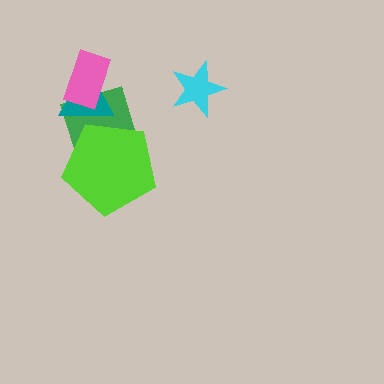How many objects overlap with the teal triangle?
3 objects overlap with the teal triangle.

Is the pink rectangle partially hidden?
No, no other shape covers it.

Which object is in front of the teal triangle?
The pink rectangle is in front of the teal triangle.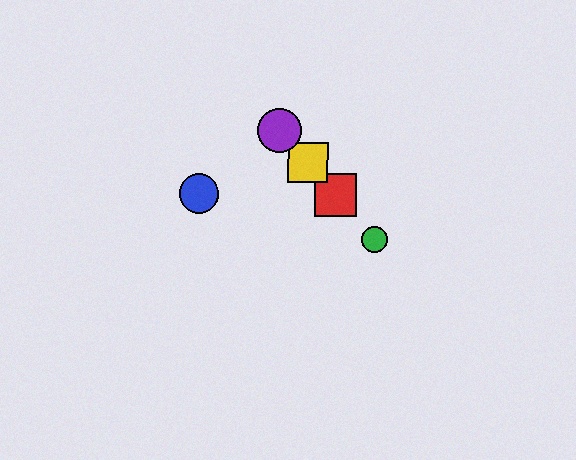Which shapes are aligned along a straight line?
The red square, the green circle, the yellow square, the purple circle are aligned along a straight line.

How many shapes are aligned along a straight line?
4 shapes (the red square, the green circle, the yellow square, the purple circle) are aligned along a straight line.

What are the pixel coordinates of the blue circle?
The blue circle is at (199, 194).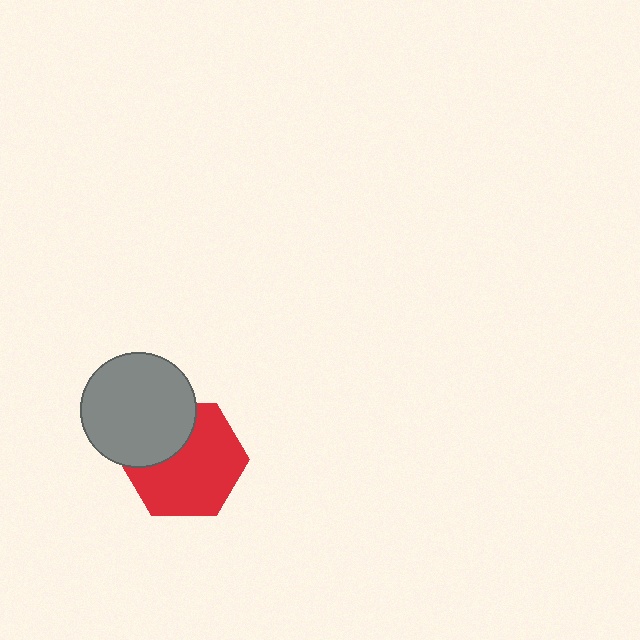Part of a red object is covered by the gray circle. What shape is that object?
It is a hexagon.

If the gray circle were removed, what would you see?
You would see the complete red hexagon.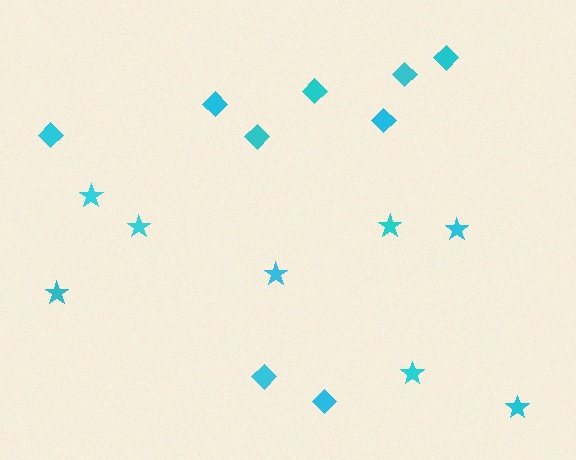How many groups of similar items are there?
There are 2 groups: one group of diamonds (9) and one group of stars (8).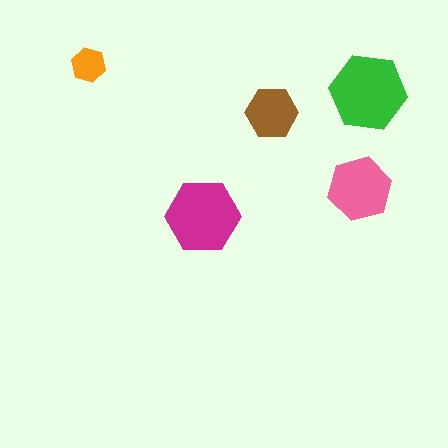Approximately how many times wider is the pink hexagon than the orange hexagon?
About 2 times wider.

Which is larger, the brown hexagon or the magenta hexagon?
The magenta one.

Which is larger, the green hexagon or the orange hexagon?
The green one.